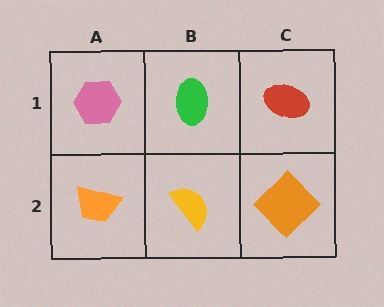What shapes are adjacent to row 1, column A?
An orange trapezoid (row 2, column A), a green ellipse (row 1, column B).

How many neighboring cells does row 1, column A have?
2.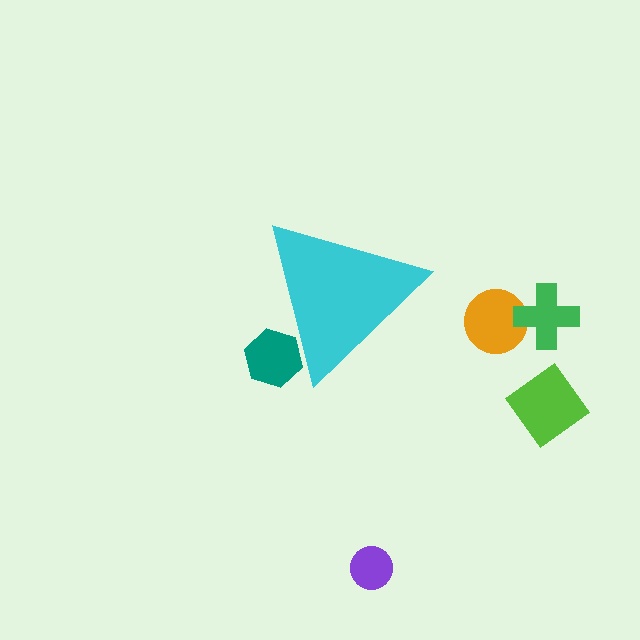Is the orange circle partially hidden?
No, the orange circle is fully visible.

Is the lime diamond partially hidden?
No, the lime diamond is fully visible.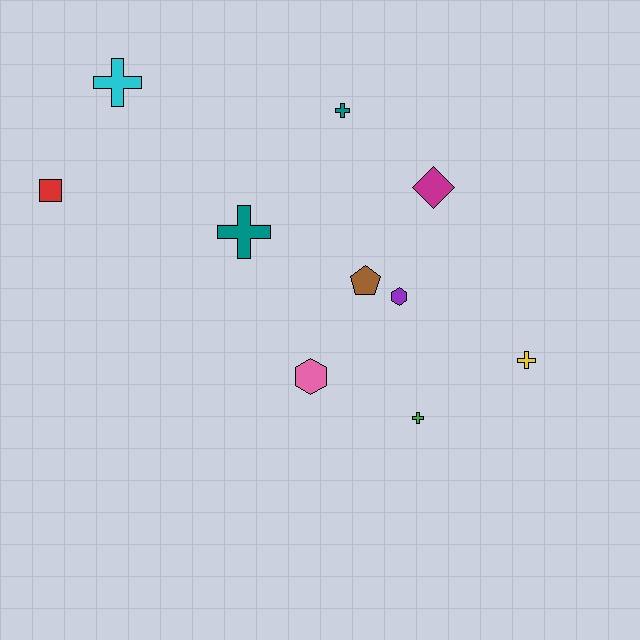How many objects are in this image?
There are 10 objects.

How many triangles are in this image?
There are no triangles.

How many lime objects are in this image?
There are no lime objects.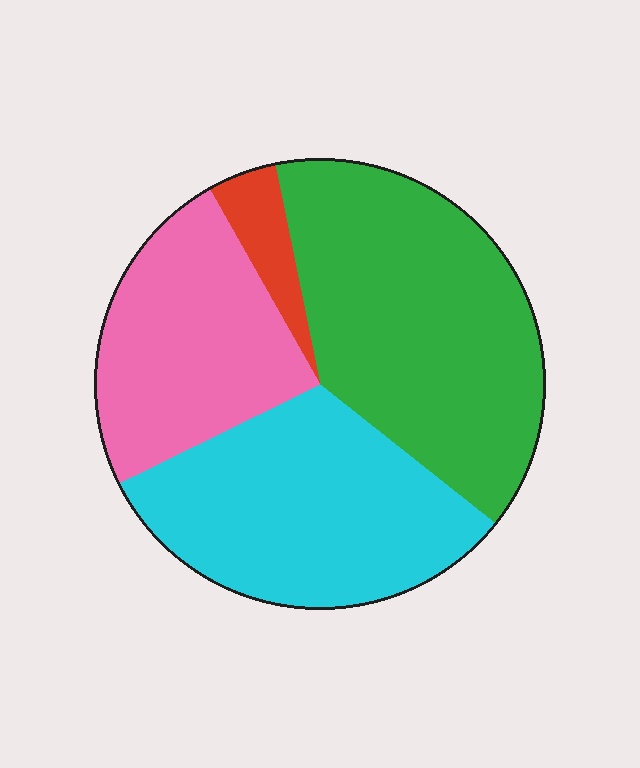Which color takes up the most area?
Green, at roughly 40%.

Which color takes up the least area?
Red, at roughly 5%.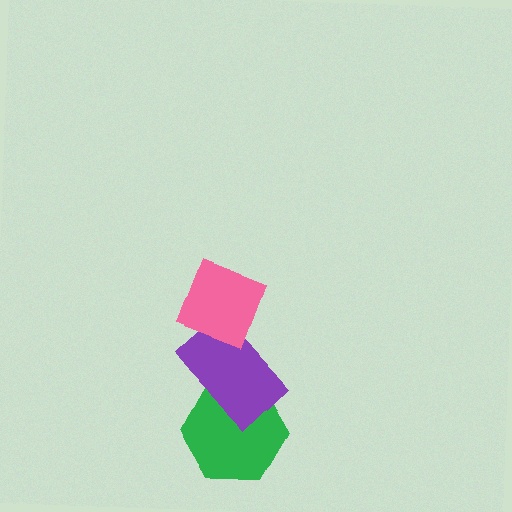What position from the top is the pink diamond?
The pink diamond is 1st from the top.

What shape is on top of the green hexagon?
The purple rectangle is on top of the green hexagon.